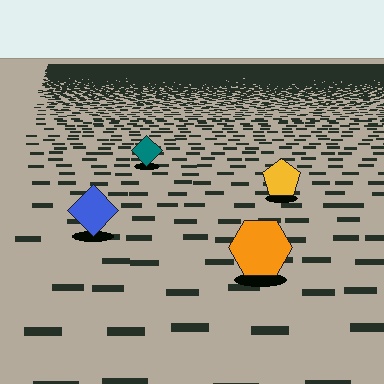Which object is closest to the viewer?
The orange hexagon is closest. The texture marks near it are larger and more spread out.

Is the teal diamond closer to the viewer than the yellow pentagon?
No. The yellow pentagon is closer — you can tell from the texture gradient: the ground texture is coarser near it.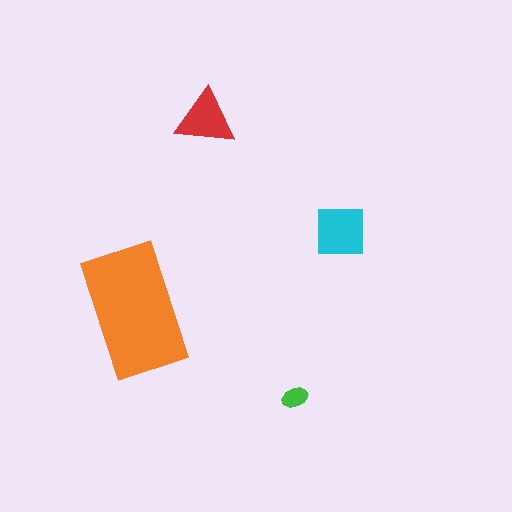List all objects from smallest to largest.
The green ellipse, the red triangle, the cyan square, the orange rectangle.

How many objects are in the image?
There are 4 objects in the image.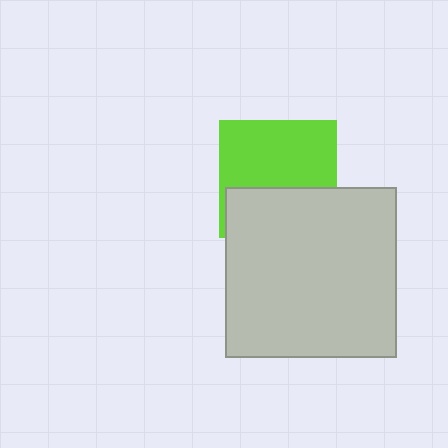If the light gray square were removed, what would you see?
You would see the complete lime square.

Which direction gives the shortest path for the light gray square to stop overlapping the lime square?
Moving down gives the shortest separation.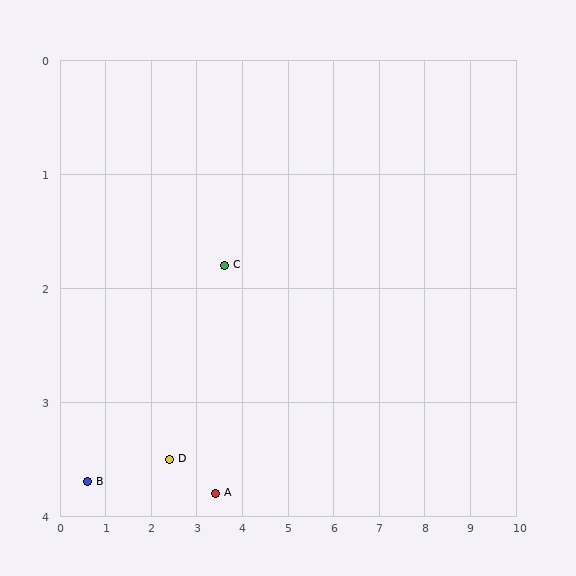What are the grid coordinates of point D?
Point D is at approximately (2.4, 3.5).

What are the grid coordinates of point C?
Point C is at approximately (3.6, 1.8).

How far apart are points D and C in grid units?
Points D and C are about 2.1 grid units apart.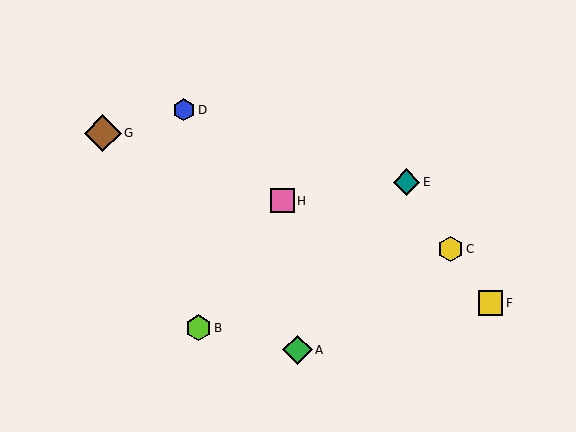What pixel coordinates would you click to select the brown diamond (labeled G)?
Click at (103, 133) to select the brown diamond G.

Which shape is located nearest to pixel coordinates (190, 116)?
The blue hexagon (labeled D) at (184, 110) is nearest to that location.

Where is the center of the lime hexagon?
The center of the lime hexagon is at (198, 328).